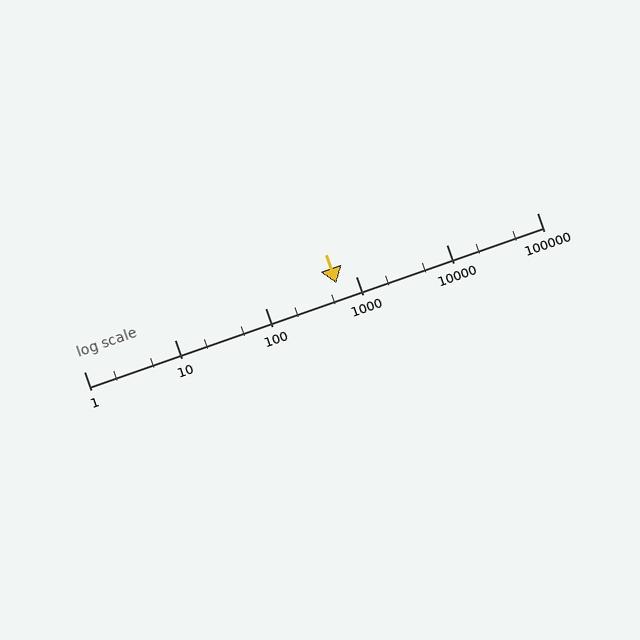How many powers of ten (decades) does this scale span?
The scale spans 5 decades, from 1 to 100000.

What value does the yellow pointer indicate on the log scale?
The pointer indicates approximately 610.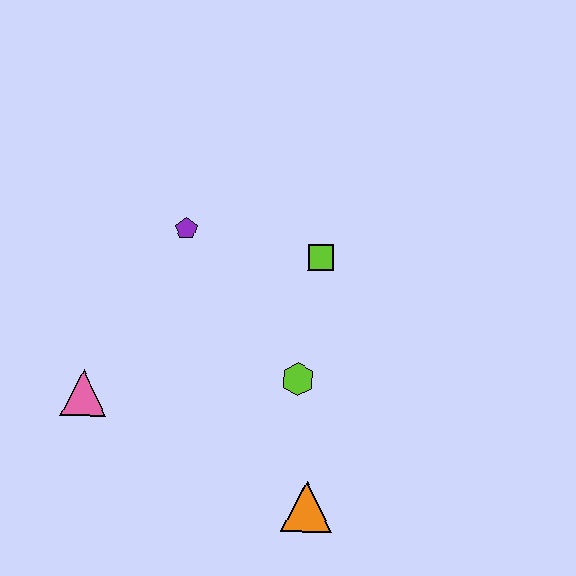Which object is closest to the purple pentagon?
The lime square is closest to the purple pentagon.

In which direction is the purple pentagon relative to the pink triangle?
The purple pentagon is above the pink triangle.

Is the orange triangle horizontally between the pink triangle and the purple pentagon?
No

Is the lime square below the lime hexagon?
No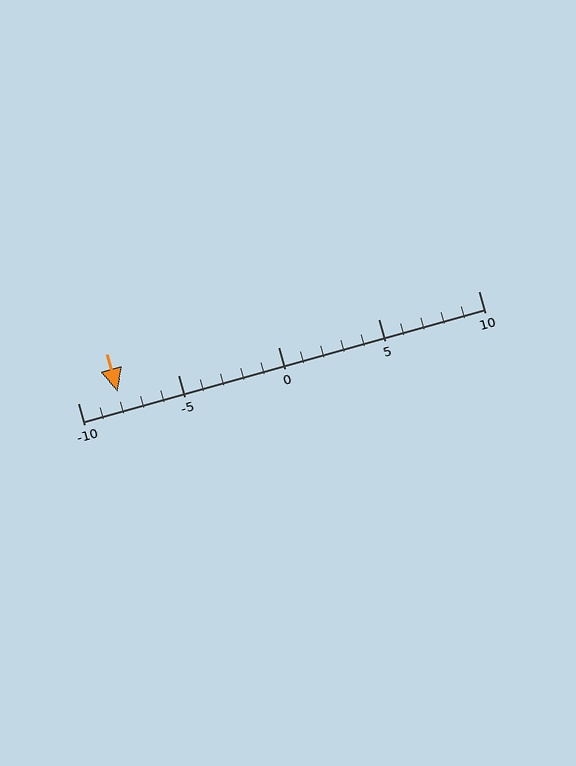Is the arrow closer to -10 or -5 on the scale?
The arrow is closer to -10.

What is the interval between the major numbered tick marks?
The major tick marks are spaced 5 units apart.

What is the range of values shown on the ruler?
The ruler shows values from -10 to 10.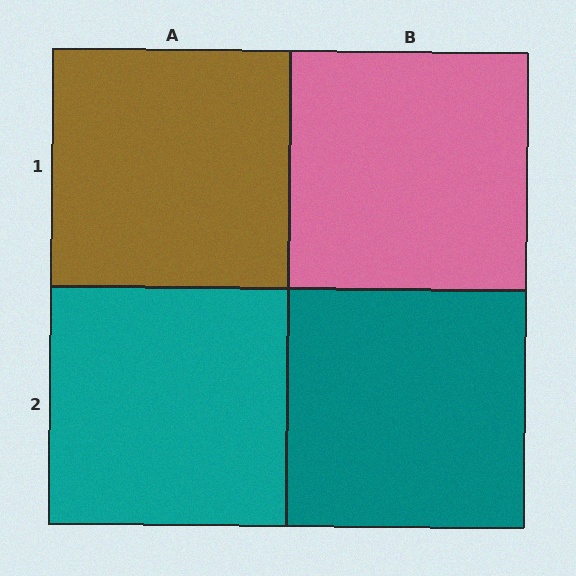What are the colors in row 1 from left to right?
Brown, pink.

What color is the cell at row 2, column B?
Teal.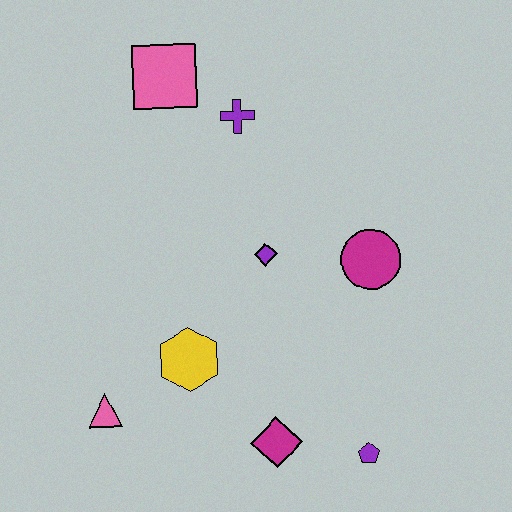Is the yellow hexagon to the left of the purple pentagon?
Yes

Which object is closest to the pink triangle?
The yellow hexagon is closest to the pink triangle.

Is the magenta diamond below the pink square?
Yes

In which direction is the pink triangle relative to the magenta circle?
The pink triangle is to the left of the magenta circle.